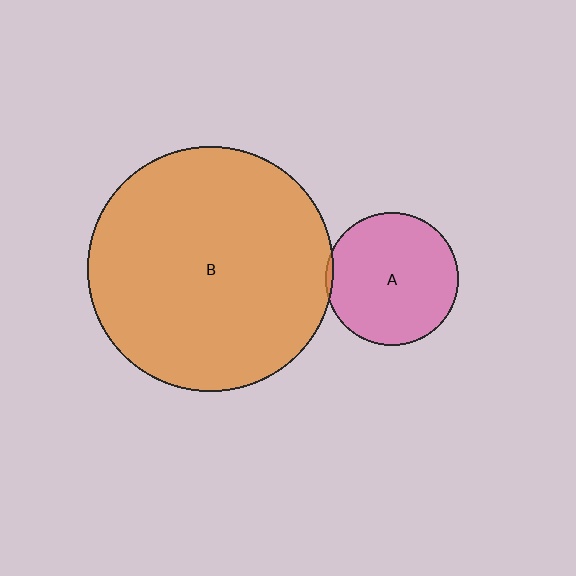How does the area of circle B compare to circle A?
Approximately 3.4 times.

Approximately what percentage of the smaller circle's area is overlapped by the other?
Approximately 5%.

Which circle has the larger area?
Circle B (orange).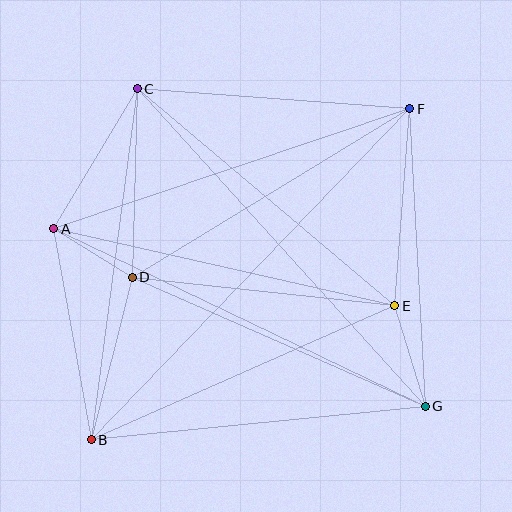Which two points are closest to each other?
Points A and D are closest to each other.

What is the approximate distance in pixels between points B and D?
The distance between B and D is approximately 167 pixels.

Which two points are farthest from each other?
Points B and F are farthest from each other.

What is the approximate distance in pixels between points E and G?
The distance between E and G is approximately 105 pixels.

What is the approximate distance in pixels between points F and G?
The distance between F and G is approximately 298 pixels.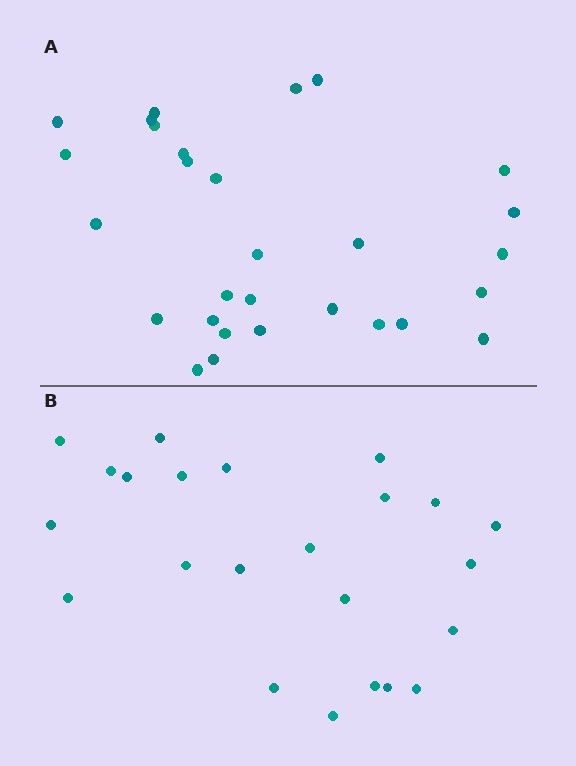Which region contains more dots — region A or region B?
Region A (the top region) has more dots.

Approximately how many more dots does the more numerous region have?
Region A has about 6 more dots than region B.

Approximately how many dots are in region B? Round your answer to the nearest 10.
About 20 dots. (The exact count is 23, which rounds to 20.)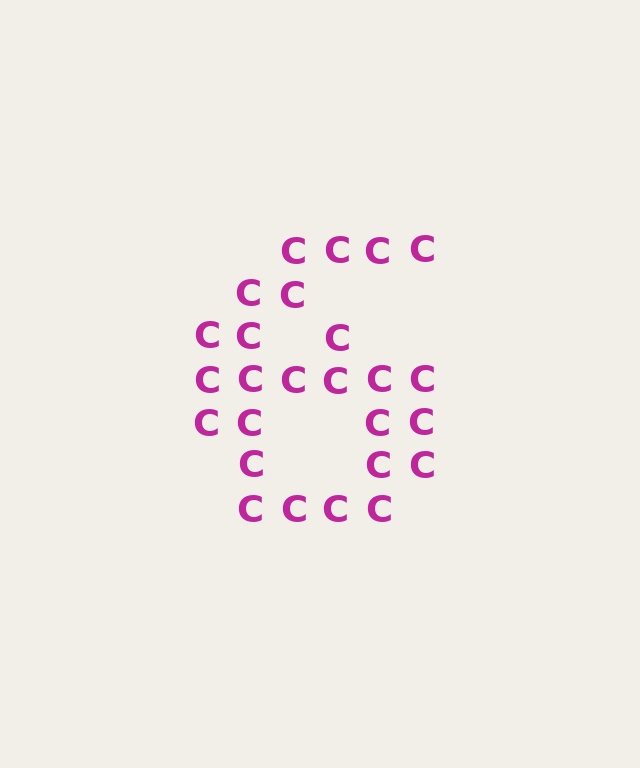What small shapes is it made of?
It is made of small letter C's.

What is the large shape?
The large shape is the digit 6.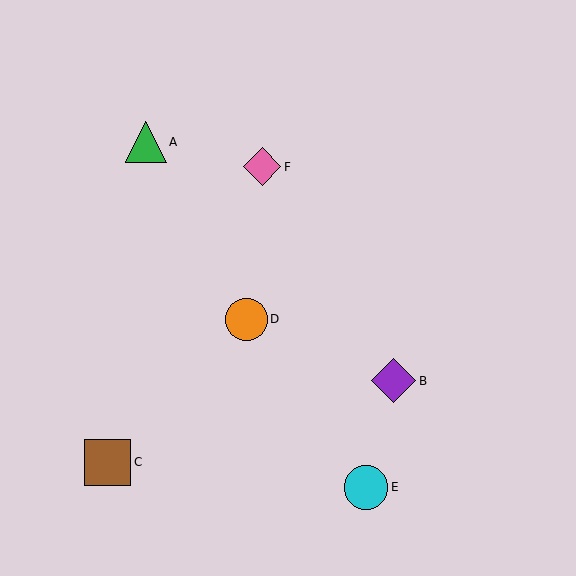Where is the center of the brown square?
The center of the brown square is at (108, 462).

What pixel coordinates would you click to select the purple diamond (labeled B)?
Click at (394, 381) to select the purple diamond B.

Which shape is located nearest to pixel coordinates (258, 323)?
The orange circle (labeled D) at (246, 319) is nearest to that location.